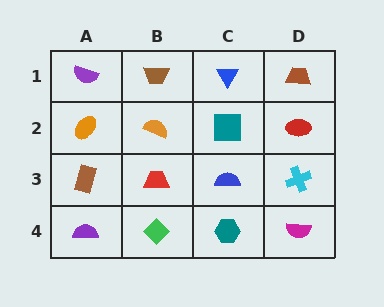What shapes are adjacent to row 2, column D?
A brown trapezoid (row 1, column D), a cyan cross (row 3, column D), a teal square (row 2, column C).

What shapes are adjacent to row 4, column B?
A red trapezoid (row 3, column B), a purple semicircle (row 4, column A), a teal hexagon (row 4, column C).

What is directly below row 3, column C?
A teal hexagon.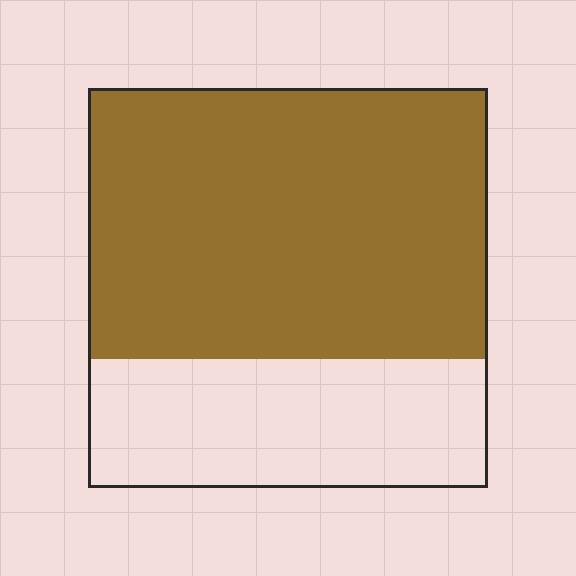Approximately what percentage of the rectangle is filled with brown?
Approximately 70%.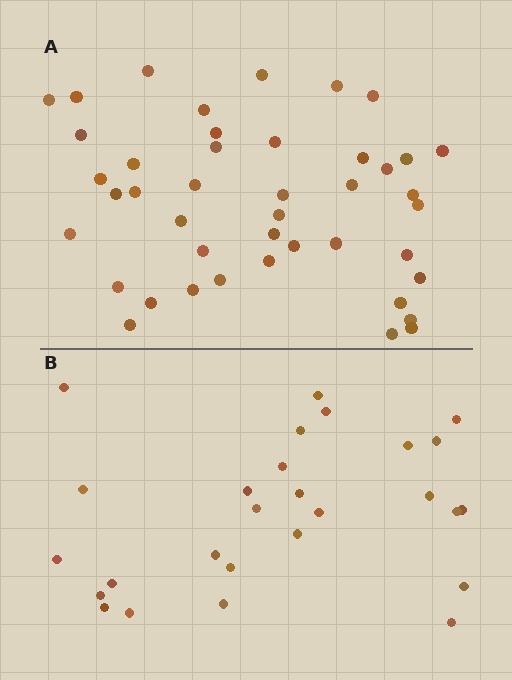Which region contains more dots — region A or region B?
Region A (the top region) has more dots.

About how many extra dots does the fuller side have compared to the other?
Region A has approximately 15 more dots than region B.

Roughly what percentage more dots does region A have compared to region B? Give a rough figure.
About 60% more.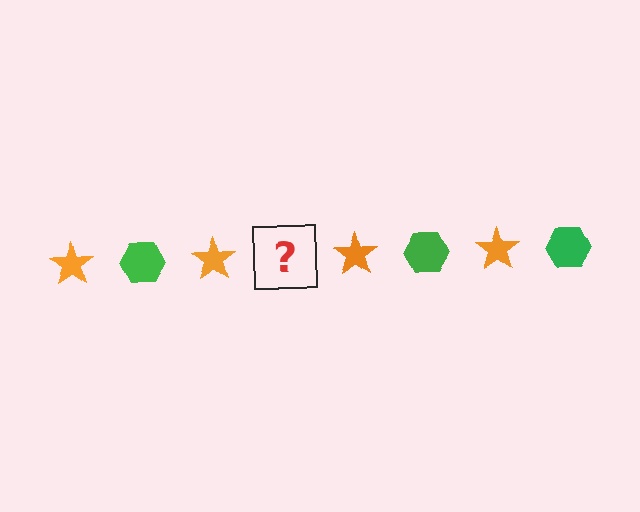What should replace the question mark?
The question mark should be replaced with a green hexagon.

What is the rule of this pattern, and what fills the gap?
The rule is that the pattern alternates between orange star and green hexagon. The gap should be filled with a green hexagon.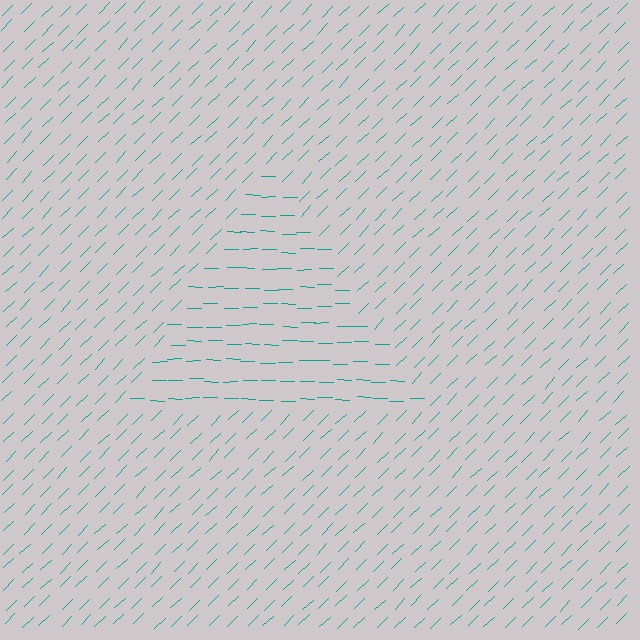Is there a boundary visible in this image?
Yes, there is a texture boundary formed by a change in line orientation.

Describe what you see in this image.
The image is filled with small teal line segments. A triangle region in the image has lines oriented differently from the surrounding lines, creating a visible texture boundary.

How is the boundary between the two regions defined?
The boundary is defined purely by a change in line orientation (approximately 45 degrees difference). All lines are the same color and thickness.